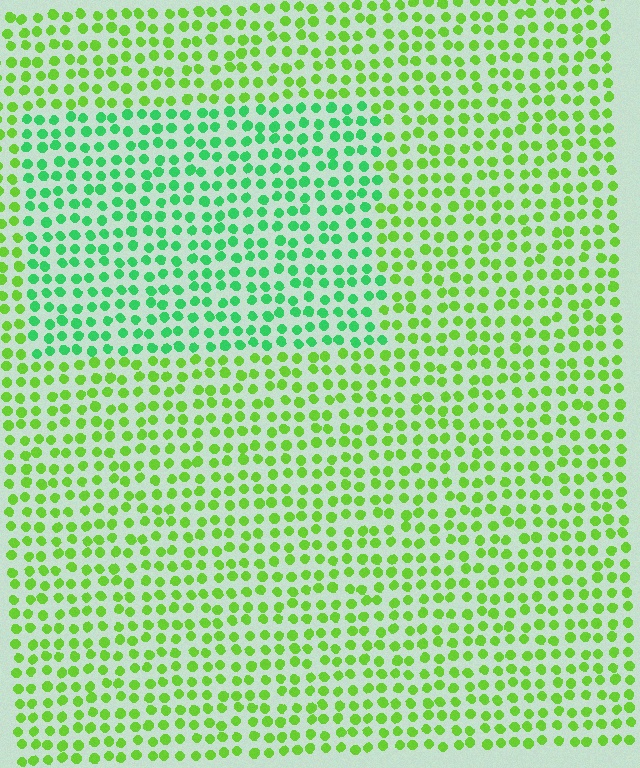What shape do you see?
I see a rectangle.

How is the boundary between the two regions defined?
The boundary is defined purely by a slight shift in hue (about 40 degrees). Spacing, size, and orientation are identical on both sides.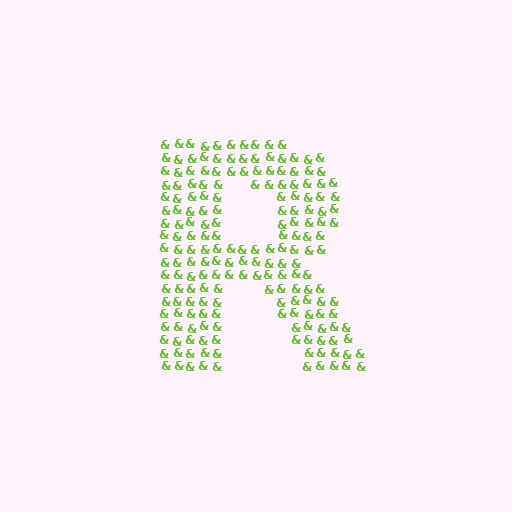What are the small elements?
The small elements are ampersands.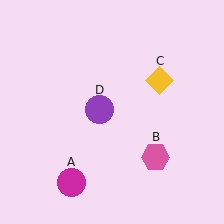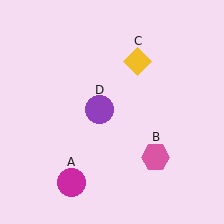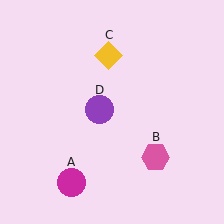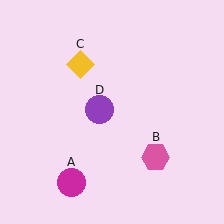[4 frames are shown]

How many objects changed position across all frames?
1 object changed position: yellow diamond (object C).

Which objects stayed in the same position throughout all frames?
Magenta circle (object A) and pink hexagon (object B) and purple circle (object D) remained stationary.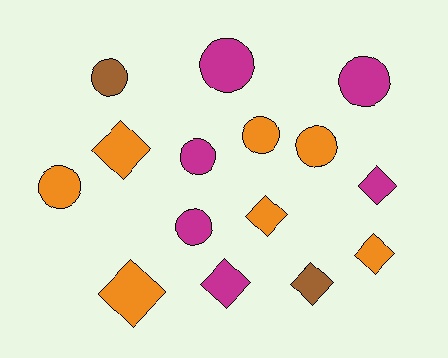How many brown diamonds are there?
There is 1 brown diamond.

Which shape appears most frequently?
Circle, with 8 objects.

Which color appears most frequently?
Orange, with 7 objects.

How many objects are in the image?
There are 15 objects.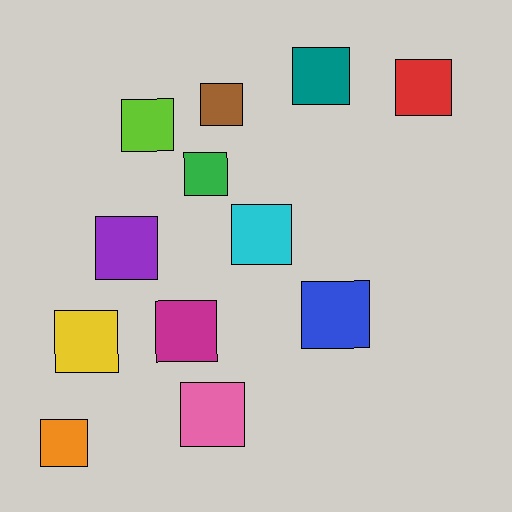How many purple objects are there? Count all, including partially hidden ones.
There is 1 purple object.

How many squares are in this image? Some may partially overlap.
There are 12 squares.